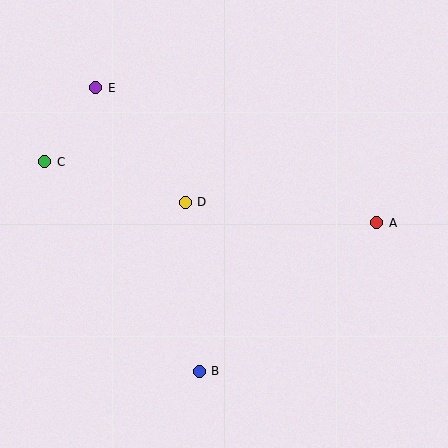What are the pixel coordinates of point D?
Point D is at (185, 202).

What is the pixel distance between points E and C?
The distance between E and C is 90 pixels.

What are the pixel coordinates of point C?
Point C is at (45, 162).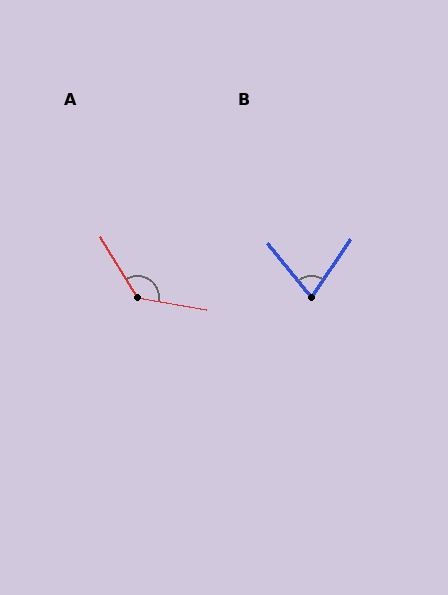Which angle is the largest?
A, at approximately 131 degrees.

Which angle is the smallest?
B, at approximately 73 degrees.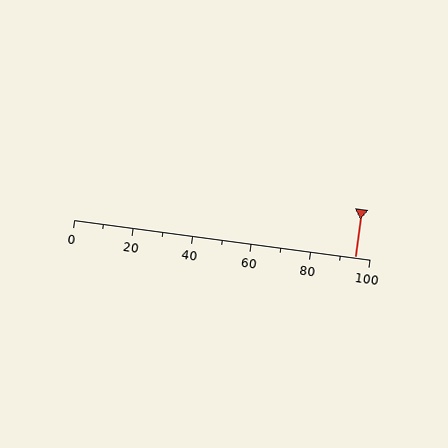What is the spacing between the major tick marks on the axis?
The major ticks are spaced 20 apart.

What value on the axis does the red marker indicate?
The marker indicates approximately 95.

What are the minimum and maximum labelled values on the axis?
The axis runs from 0 to 100.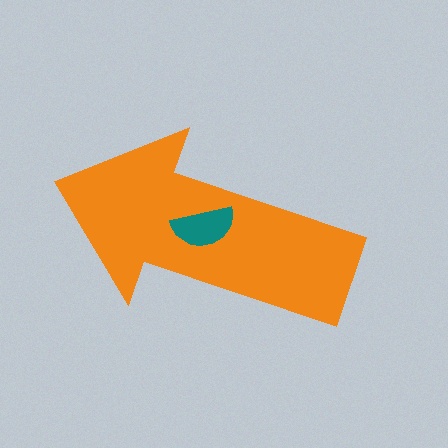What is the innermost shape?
The teal semicircle.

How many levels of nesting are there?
2.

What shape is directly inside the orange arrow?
The teal semicircle.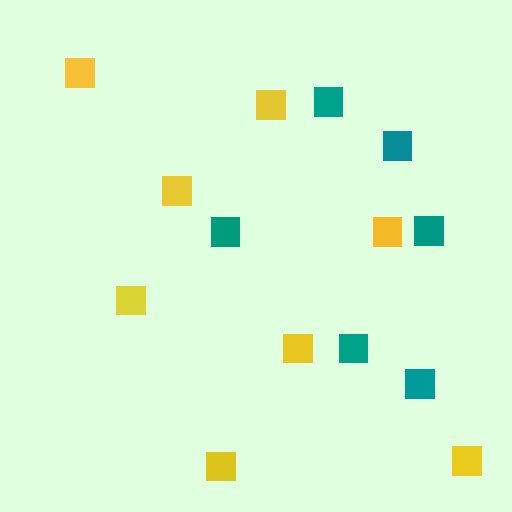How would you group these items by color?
There are 2 groups: one group of yellow squares (8) and one group of teal squares (6).